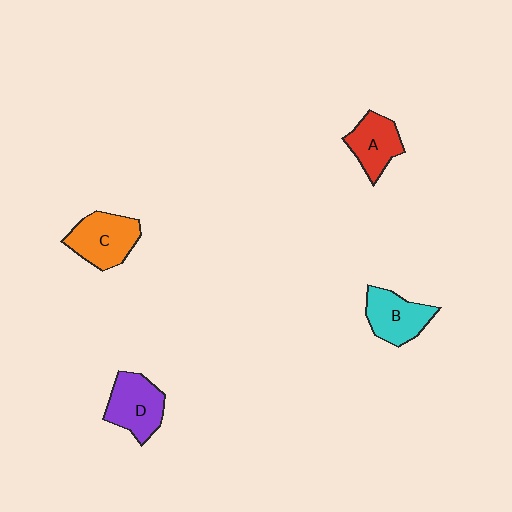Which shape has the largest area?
Shape C (orange).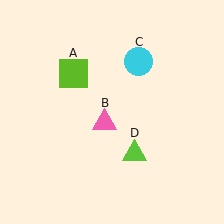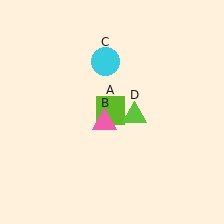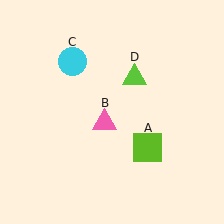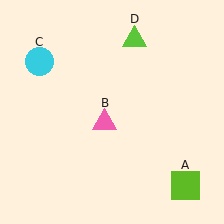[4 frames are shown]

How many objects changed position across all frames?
3 objects changed position: lime square (object A), cyan circle (object C), lime triangle (object D).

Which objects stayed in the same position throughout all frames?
Pink triangle (object B) remained stationary.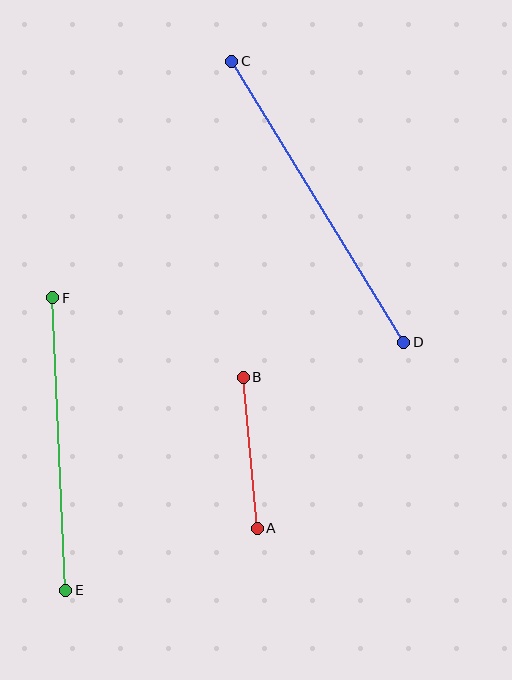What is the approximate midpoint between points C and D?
The midpoint is at approximately (318, 202) pixels.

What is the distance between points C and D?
The distance is approximately 329 pixels.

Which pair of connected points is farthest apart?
Points C and D are farthest apart.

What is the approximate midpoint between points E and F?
The midpoint is at approximately (59, 444) pixels.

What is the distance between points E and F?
The distance is approximately 293 pixels.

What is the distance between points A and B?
The distance is approximately 151 pixels.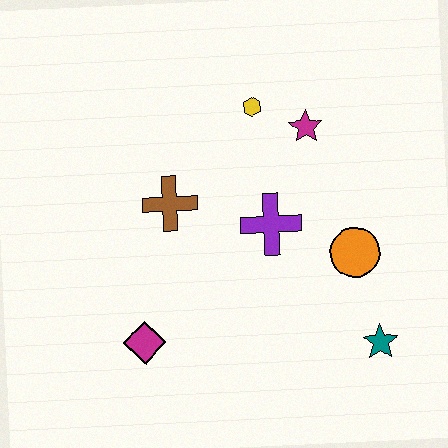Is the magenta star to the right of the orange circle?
No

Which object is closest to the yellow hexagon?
The magenta star is closest to the yellow hexagon.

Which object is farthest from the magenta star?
The magenta diamond is farthest from the magenta star.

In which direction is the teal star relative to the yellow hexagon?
The teal star is below the yellow hexagon.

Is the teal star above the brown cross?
No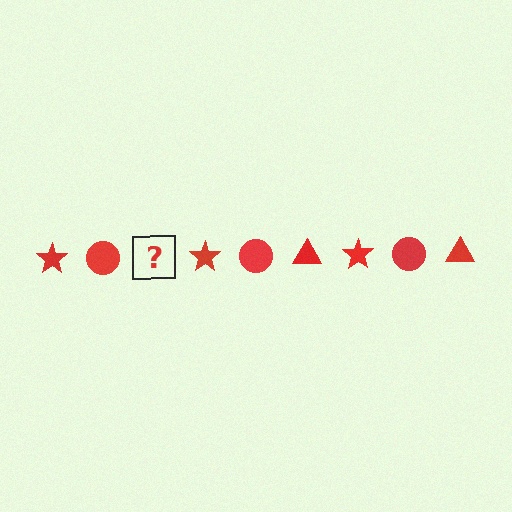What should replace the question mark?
The question mark should be replaced with a red triangle.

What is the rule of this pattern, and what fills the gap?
The rule is that the pattern cycles through star, circle, triangle shapes in red. The gap should be filled with a red triangle.